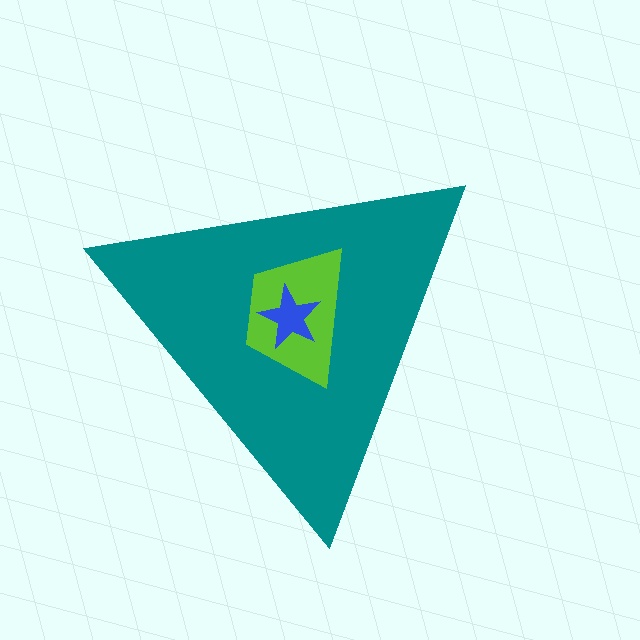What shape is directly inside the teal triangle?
The lime trapezoid.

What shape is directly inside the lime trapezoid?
The blue star.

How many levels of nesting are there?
3.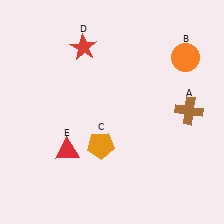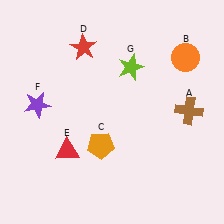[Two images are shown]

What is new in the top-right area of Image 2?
A lime star (G) was added in the top-right area of Image 2.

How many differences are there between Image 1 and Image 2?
There are 2 differences between the two images.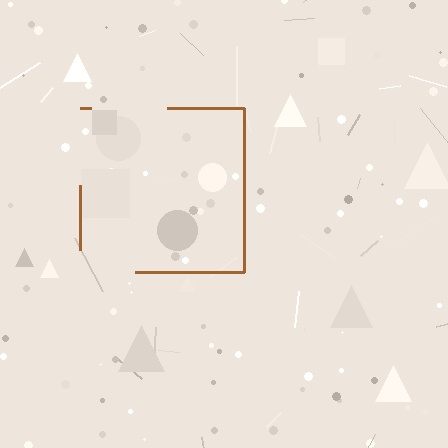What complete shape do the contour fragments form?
The contour fragments form a square.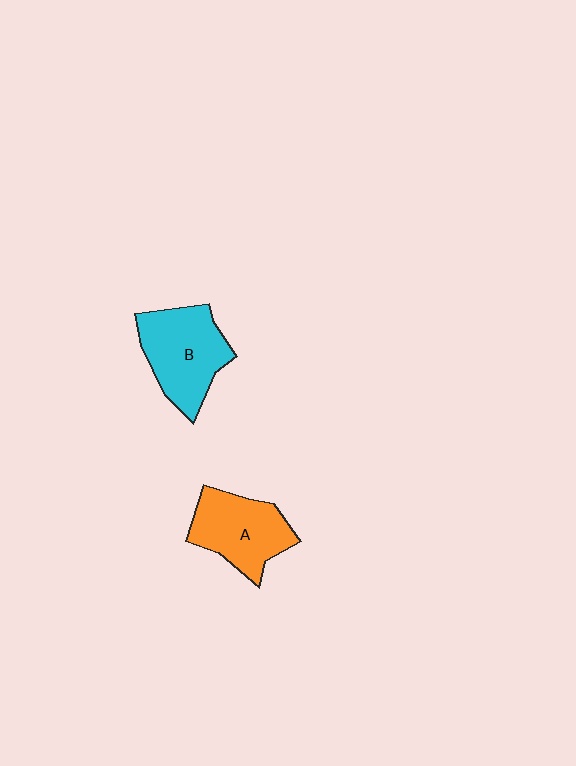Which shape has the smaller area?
Shape A (orange).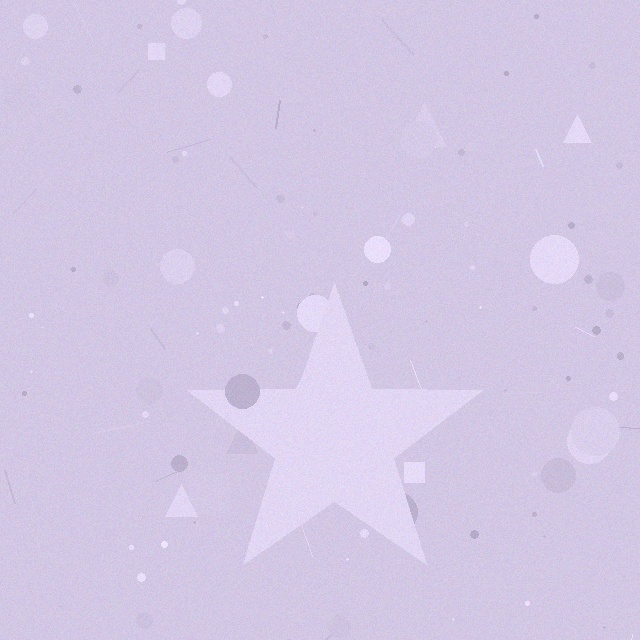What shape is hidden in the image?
A star is hidden in the image.